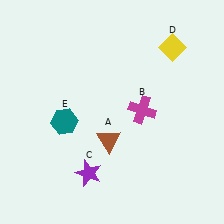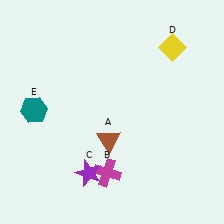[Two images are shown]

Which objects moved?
The objects that moved are: the magenta cross (B), the teal hexagon (E).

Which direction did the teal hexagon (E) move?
The teal hexagon (E) moved left.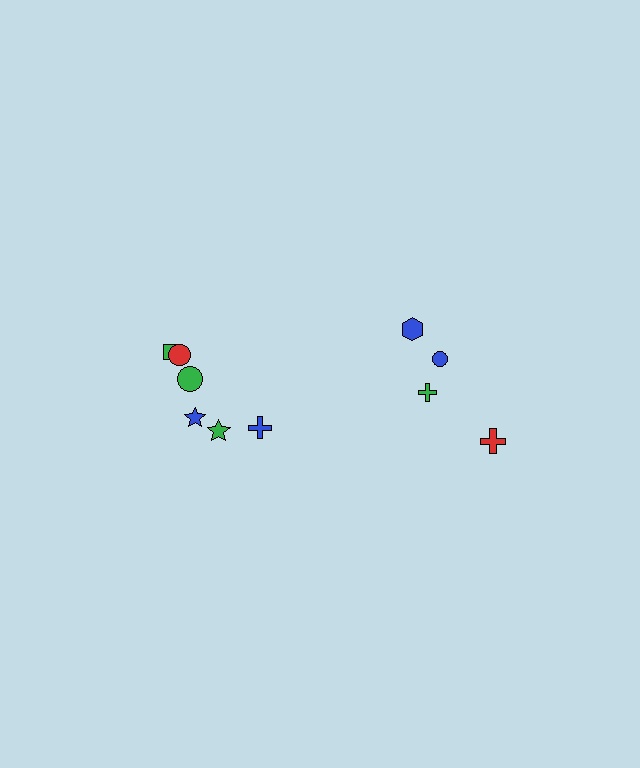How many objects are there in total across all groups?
There are 10 objects.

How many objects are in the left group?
There are 6 objects.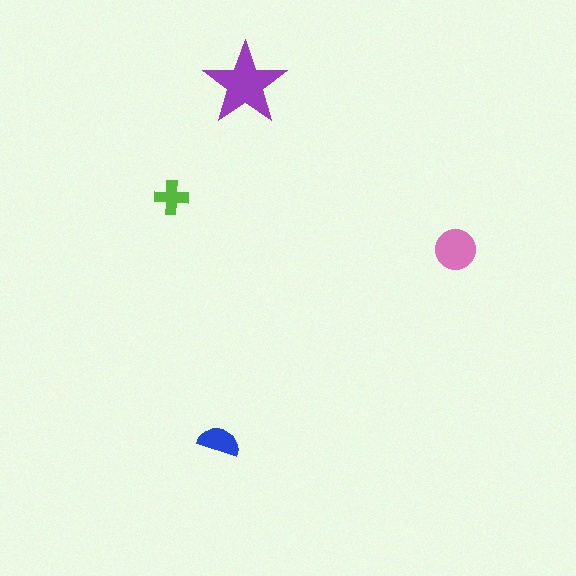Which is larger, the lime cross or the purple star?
The purple star.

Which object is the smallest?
The lime cross.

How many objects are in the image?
There are 4 objects in the image.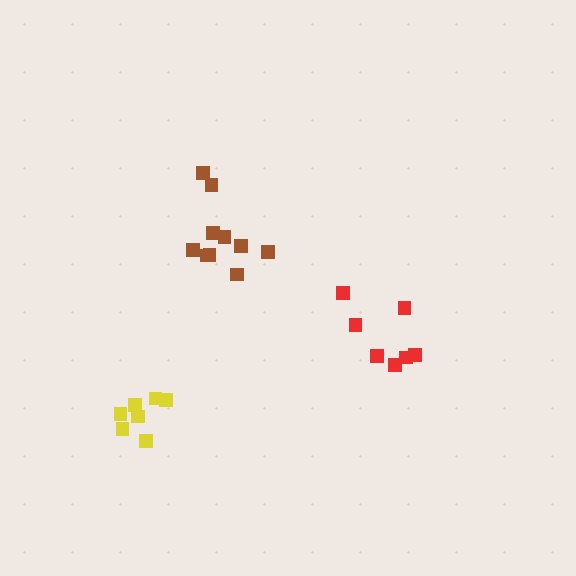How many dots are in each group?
Group 1: 7 dots, Group 2: 7 dots, Group 3: 10 dots (24 total).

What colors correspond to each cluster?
The clusters are colored: red, yellow, brown.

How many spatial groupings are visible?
There are 3 spatial groupings.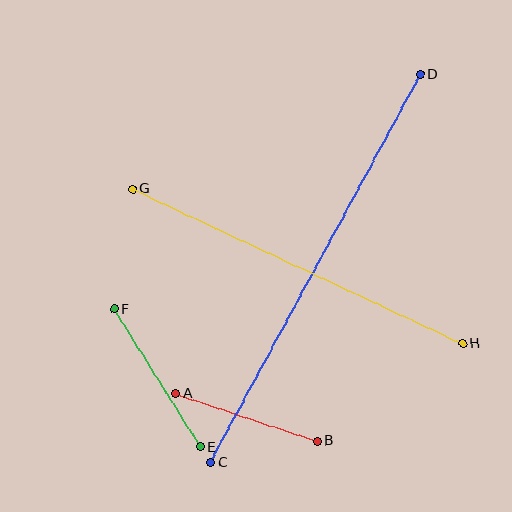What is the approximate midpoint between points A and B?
The midpoint is at approximately (247, 417) pixels.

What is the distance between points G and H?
The distance is approximately 365 pixels.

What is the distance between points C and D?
The distance is approximately 441 pixels.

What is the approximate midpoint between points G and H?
The midpoint is at approximately (298, 266) pixels.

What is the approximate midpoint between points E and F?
The midpoint is at approximately (157, 378) pixels.